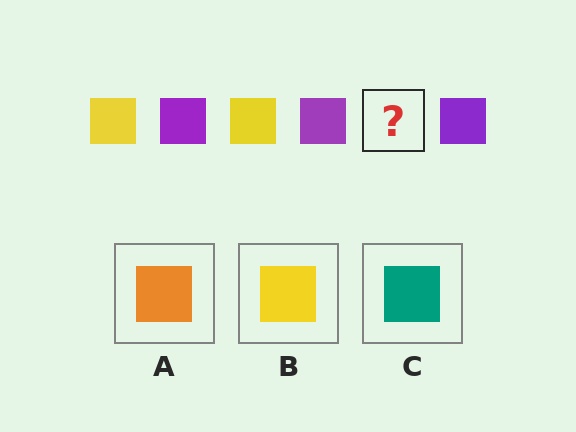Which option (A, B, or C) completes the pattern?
B.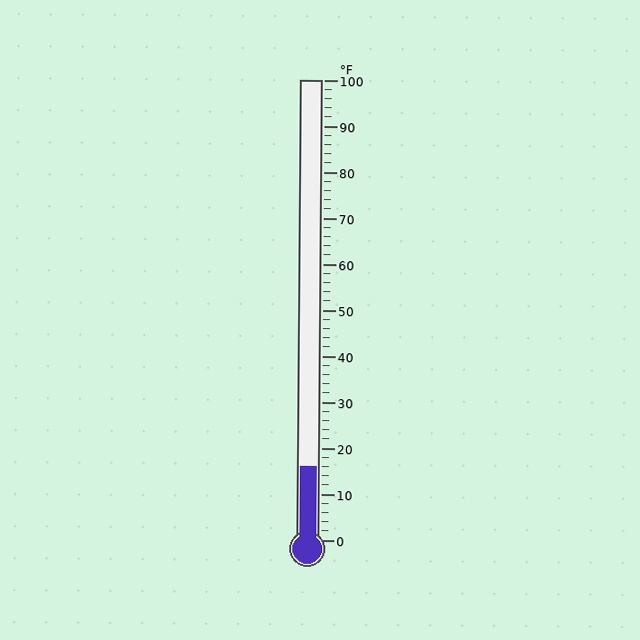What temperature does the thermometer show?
The thermometer shows approximately 16°F.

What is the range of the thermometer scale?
The thermometer scale ranges from 0°F to 100°F.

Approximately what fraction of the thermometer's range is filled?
The thermometer is filled to approximately 15% of its range.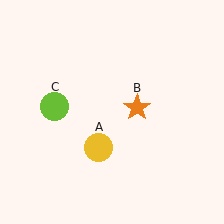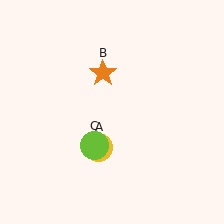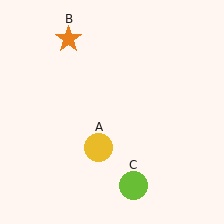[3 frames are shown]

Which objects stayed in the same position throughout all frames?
Yellow circle (object A) remained stationary.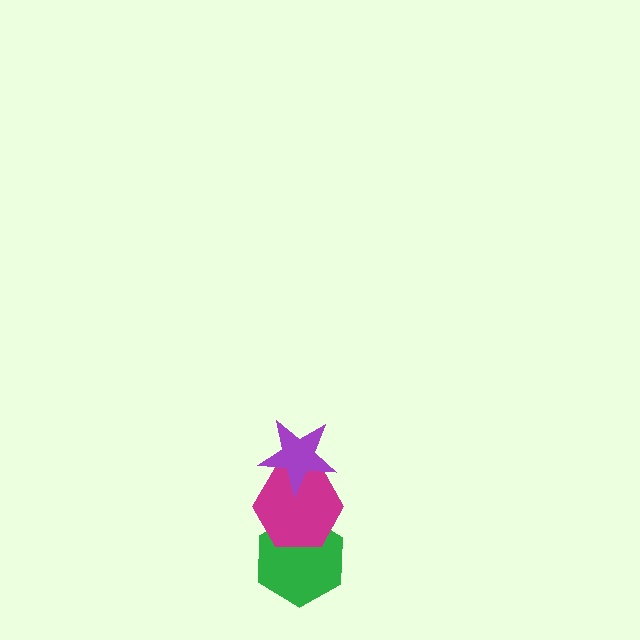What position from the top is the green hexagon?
The green hexagon is 3rd from the top.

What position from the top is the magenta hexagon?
The magenta hexagon is 2nd from the top.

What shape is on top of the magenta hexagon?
The purple star is on top of the magenta hexagon.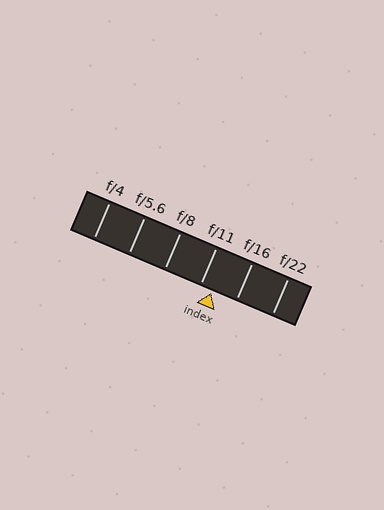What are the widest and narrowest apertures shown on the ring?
The widest aperture shown is f/4 and the narrowest is f/22.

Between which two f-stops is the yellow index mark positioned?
The index mark is between f/11 and f/16.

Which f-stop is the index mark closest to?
The index mark is closest to f/11.